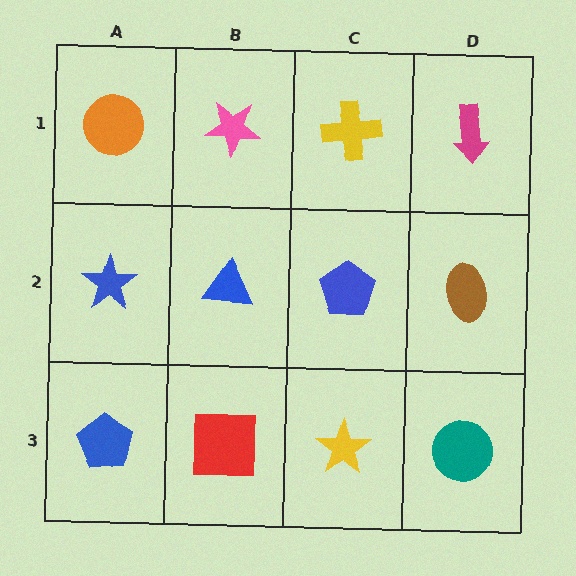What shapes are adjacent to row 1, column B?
A blue triangle (row 2, column B), an orange circle (row 1, column A), a yellow cross (row 1, column C).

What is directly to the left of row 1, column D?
A yellow cross.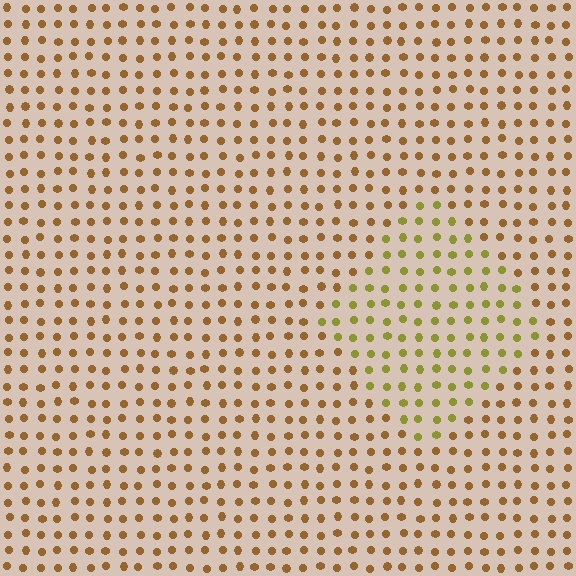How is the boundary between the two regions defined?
The boundary is defined purely by a slight shift in hue (about 36 degrees). Spacing, size, and orientation are identical on both sides.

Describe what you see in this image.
The image is filled with small brown elements in a uniform arrangement. A diamond-shaped region is visible where the elements are tinted to a slightly different hue, forming a subtle color boundary.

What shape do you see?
I see a diamond.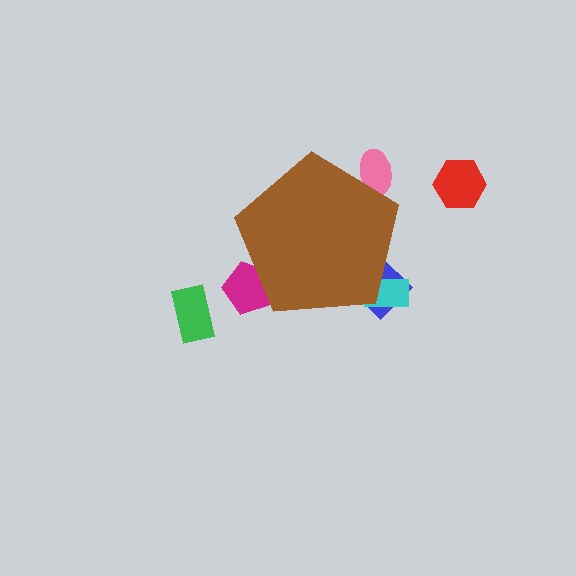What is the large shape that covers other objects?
A brown pentagon.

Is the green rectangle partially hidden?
No, the green rectangle is fully visible.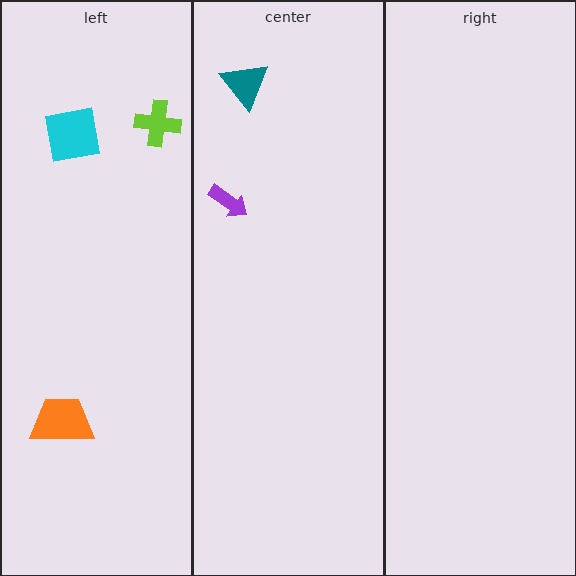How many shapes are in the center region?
2.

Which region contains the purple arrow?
The center region.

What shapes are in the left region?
The lime cross, the orange trapezoid, the cyan square.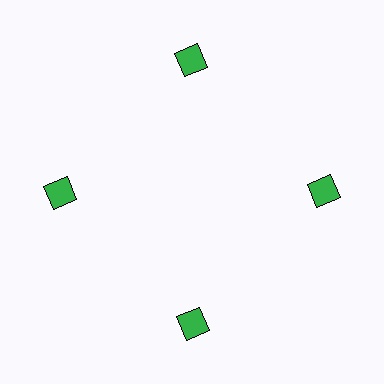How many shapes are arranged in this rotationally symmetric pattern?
There are 4 shapes, arranged in 4 groups of 1.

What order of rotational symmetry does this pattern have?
This pattern has 4-fold rotational symmetry.